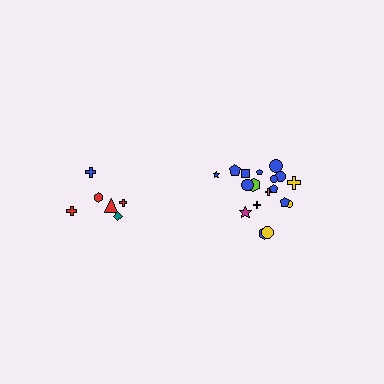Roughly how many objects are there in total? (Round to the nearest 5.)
Roughly 25 objects in total.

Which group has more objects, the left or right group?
The right group.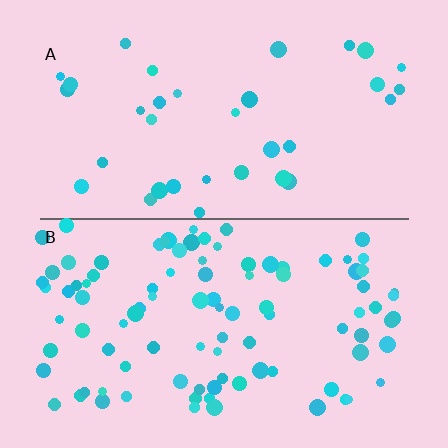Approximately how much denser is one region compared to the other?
Approximately 2.8× — region B over region A.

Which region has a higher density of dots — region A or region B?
B (the bottom).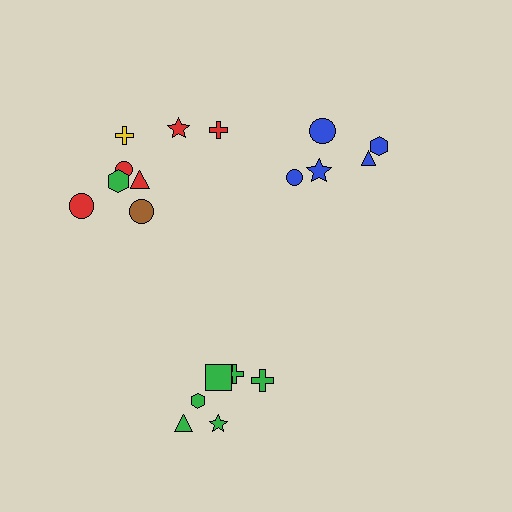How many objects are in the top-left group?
There are 8 objects.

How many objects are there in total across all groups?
There are 19 objects.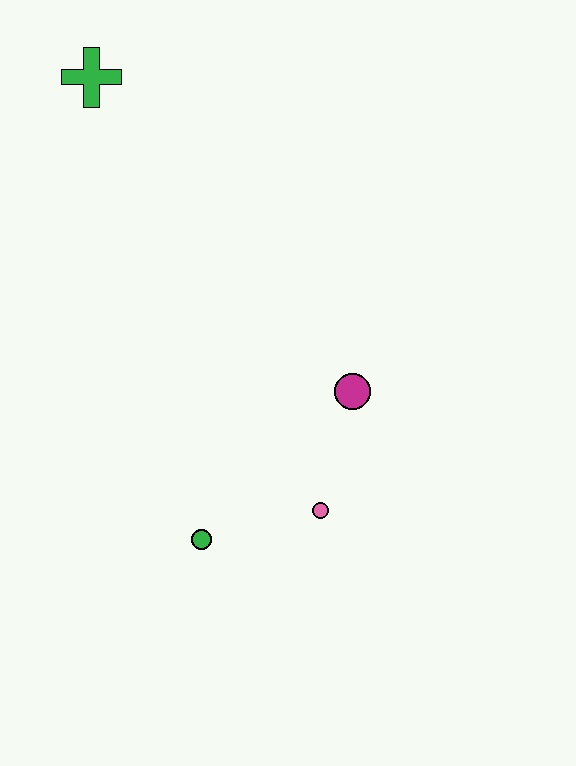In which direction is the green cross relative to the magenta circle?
The green cross is above the magenta circle.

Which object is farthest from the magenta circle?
The green cross is farthest from the magenta circle.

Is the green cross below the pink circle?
No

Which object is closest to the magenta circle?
The pink circle is closest to the magenta circle.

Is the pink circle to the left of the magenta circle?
Yes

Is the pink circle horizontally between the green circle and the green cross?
No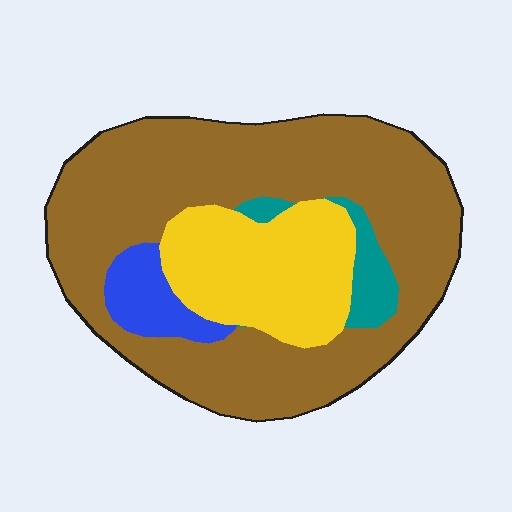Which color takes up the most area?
Brown, at roughly 65%.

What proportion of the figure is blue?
Blue covers about 5% of the figure.